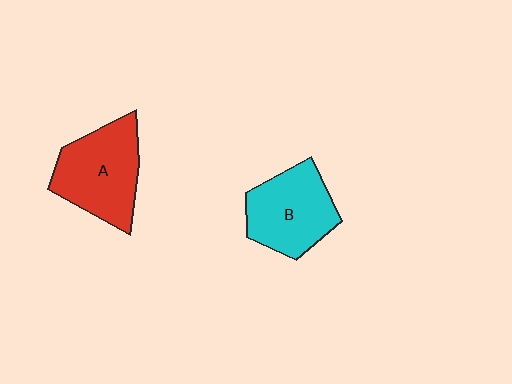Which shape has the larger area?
Shape A (red).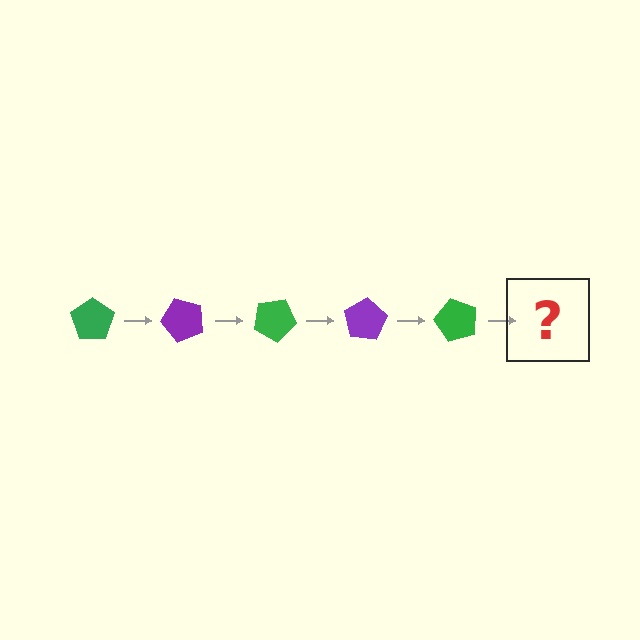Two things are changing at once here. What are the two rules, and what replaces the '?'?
The two rules are that it rotates 50 degrees each step and the color cycles through green and purple. The '?' should be a purple pentagon, rotated 250 degrees from the start.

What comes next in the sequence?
The next element should be a purple pentagon, rotated 250 degrees from the start.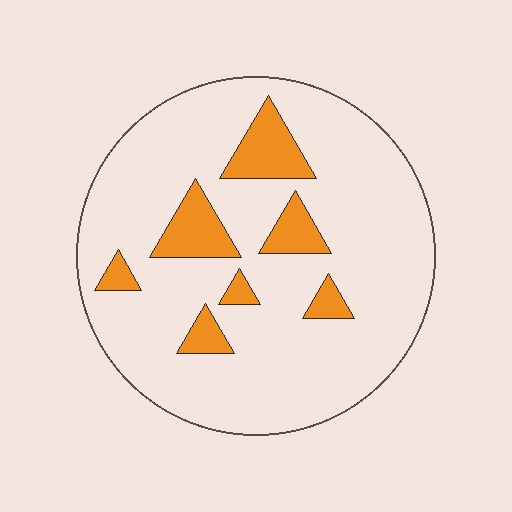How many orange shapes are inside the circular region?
7.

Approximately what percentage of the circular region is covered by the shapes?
Approximately 15%.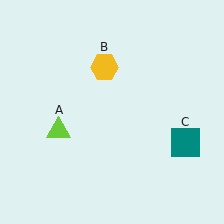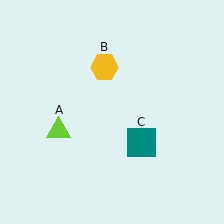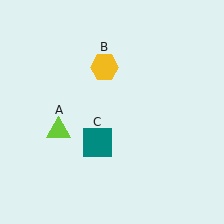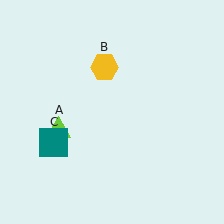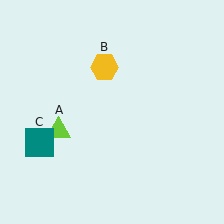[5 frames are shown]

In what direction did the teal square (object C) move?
The teal square (object C) moved left.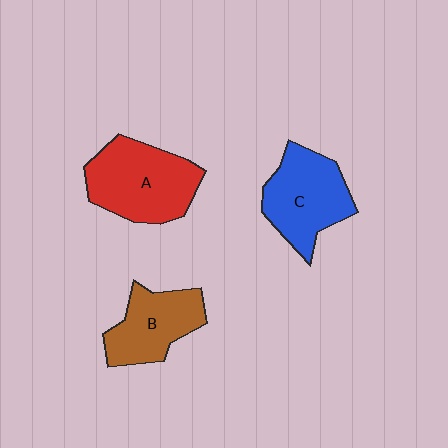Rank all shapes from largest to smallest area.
From largest to smallest: A (red), C (blue), B (brown).